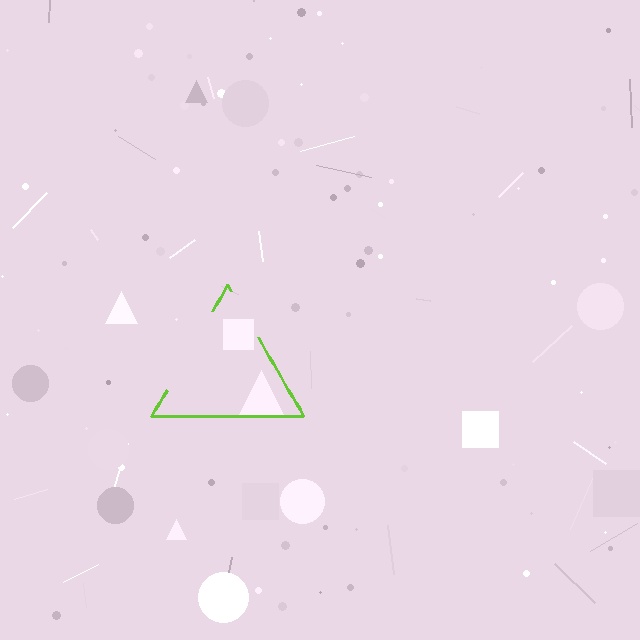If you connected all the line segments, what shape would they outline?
They would outline a triangle.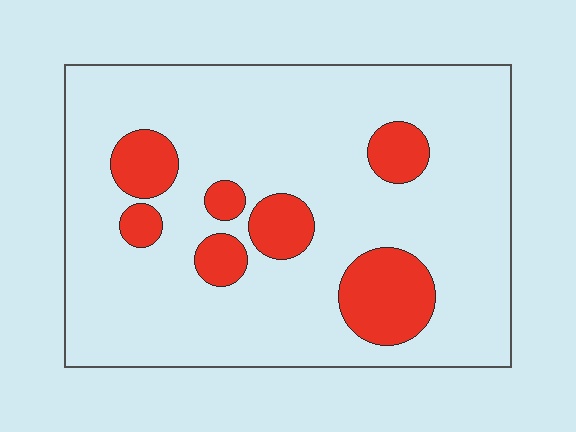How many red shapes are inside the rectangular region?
7.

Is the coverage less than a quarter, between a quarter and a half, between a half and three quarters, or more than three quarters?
Less than a quarter.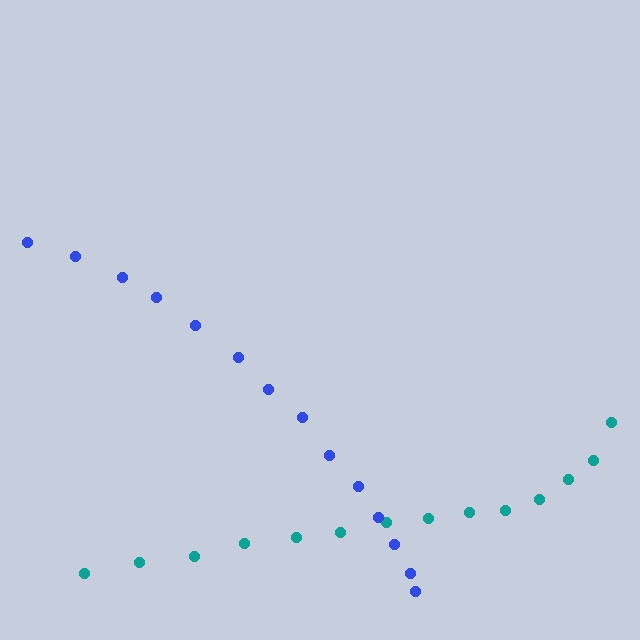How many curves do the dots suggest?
There are 2 distinct paths.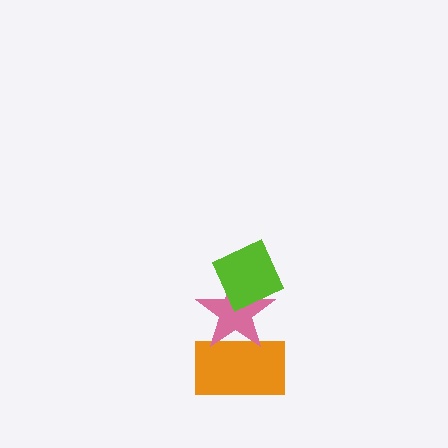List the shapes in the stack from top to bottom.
From top to bottom: the lime diamond, the pink star, the orange rectangle.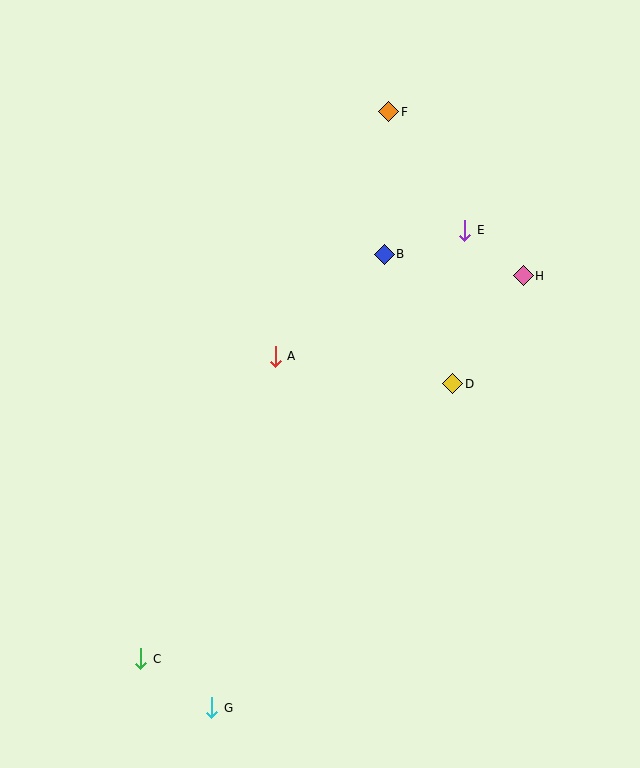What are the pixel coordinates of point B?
Point B is at (384, 254).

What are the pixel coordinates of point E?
Point E is at (465, 230).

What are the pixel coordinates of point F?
Point F is at (389, 112).